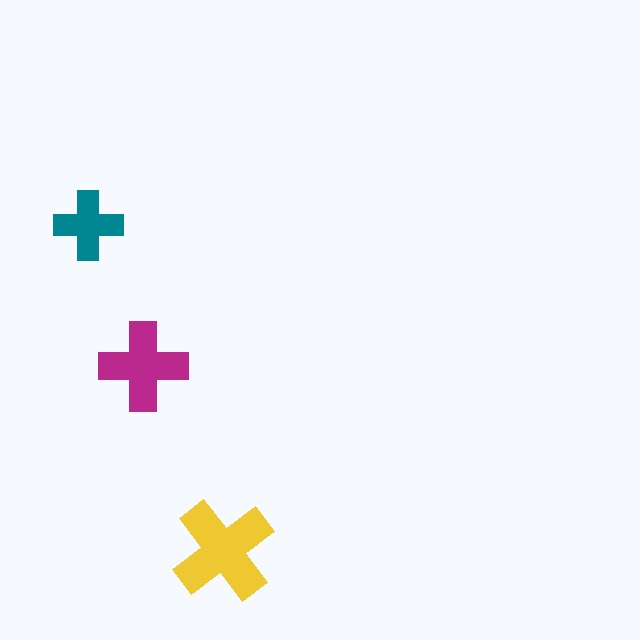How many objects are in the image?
There are 3 objects in the image.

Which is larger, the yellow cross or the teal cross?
The yellow one.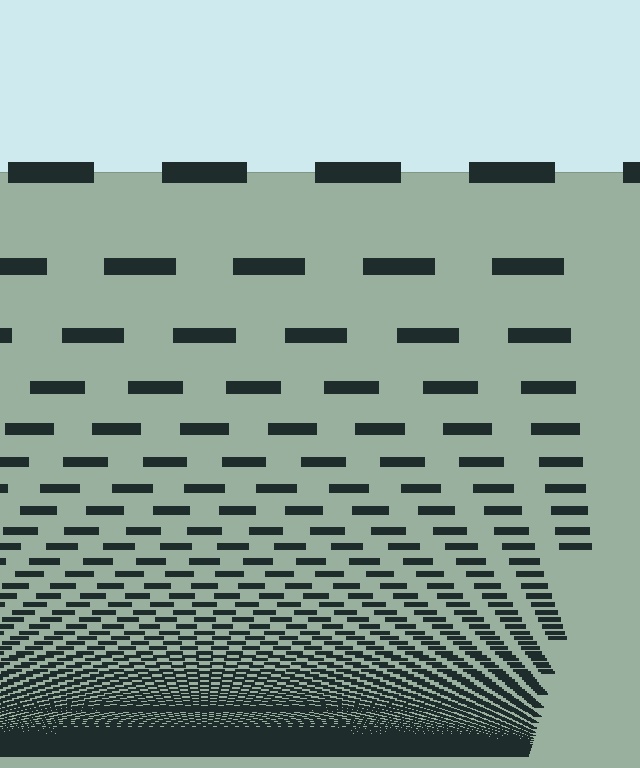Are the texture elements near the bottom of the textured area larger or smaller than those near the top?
Smaller. The gradient is inverted — elements near the bottom are smaller and denser.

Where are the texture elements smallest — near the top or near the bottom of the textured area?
Near the bottom.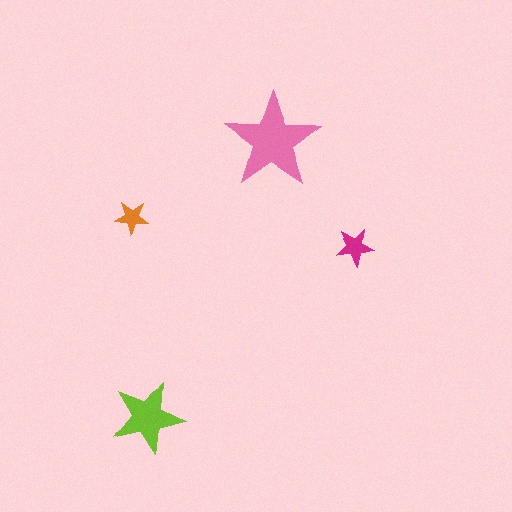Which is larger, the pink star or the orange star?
The pink one.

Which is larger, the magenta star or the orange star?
The magenta one.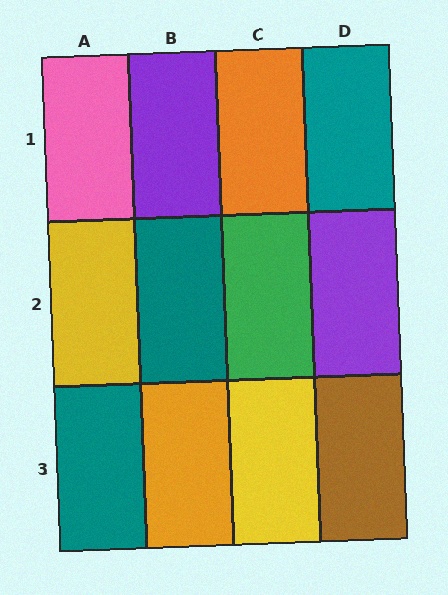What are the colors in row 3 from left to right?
Teal, orange, yellow, brown.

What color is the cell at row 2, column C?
Green.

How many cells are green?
1 cell is green.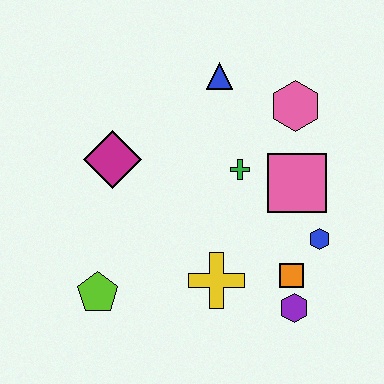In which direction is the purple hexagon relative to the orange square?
The purple hexagon is below the orange square.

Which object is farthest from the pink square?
The lime pentagon is farthest from the pink square.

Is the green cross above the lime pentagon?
Yes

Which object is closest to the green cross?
The pink square is closest to the green cross.